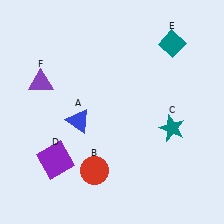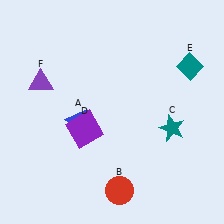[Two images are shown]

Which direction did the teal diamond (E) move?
The teal diamond (E) moved down.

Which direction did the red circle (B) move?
The red circle (B) moved right.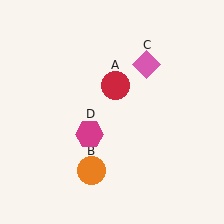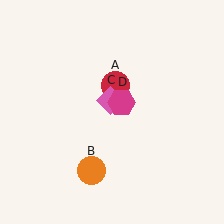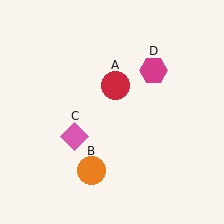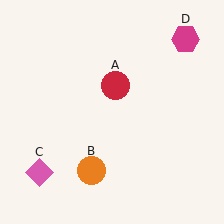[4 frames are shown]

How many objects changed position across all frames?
2 objects changed position: pink diamond (object C), magenta hexagon (object D).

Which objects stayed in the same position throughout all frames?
Red circle (object A) and orange circle (object B) remained stationary.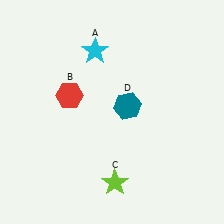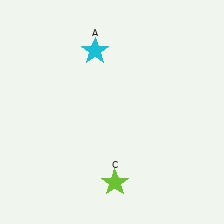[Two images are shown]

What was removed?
The red hexagon (B), the teal hexagon (D) were removed in Image 2.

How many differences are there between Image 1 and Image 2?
There are 2 differences between the two images.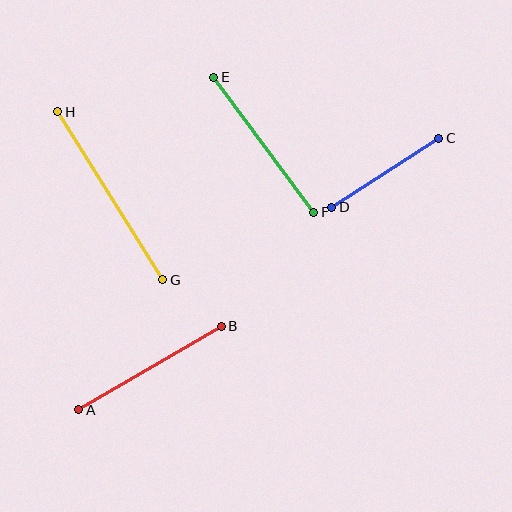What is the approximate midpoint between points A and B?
The midpoint is at approximately (150, 368) pixels.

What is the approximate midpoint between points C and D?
The midpoint is at approximately (385, 173) pixels.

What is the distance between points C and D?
The distance is approximately 128 pixels.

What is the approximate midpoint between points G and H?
The midpoint is at approximately (110, 196) pixels.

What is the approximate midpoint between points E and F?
The midpoint is at approximately (264, 145) pixels.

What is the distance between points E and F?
The distance is approximately 168 pixels.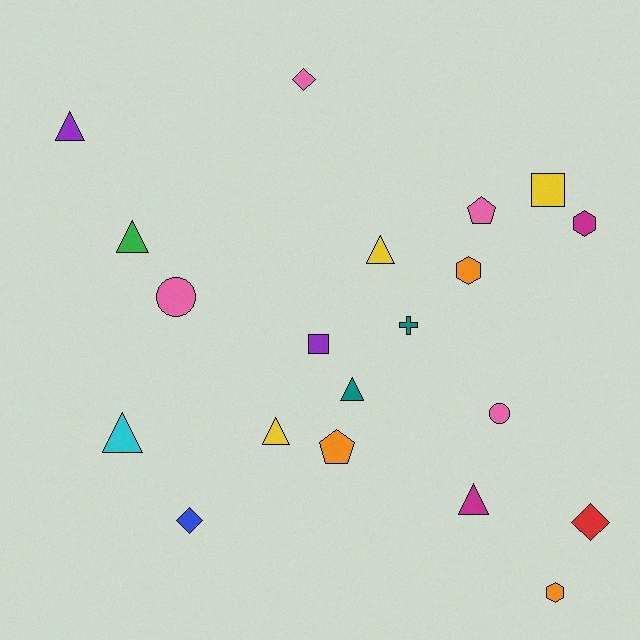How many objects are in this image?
There are 20 objects.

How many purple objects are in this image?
There are 2 purple objects.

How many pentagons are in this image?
There are 2 pentagons.